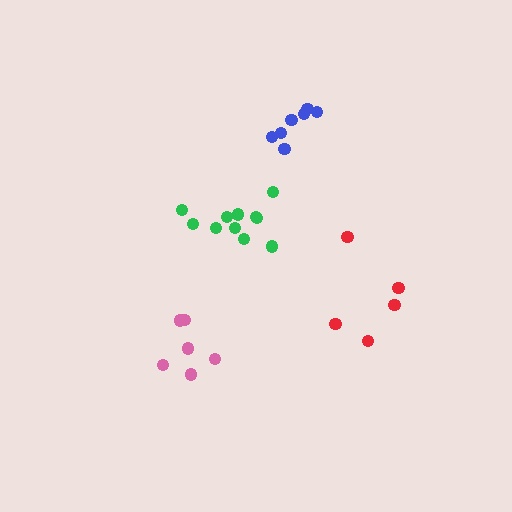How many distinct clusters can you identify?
There are 4 distinct clusters.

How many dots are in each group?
Group 1: 7 dots, Group 2: 11 dots, Group 3: 5 dots, Group 4: 6 dots (29 total).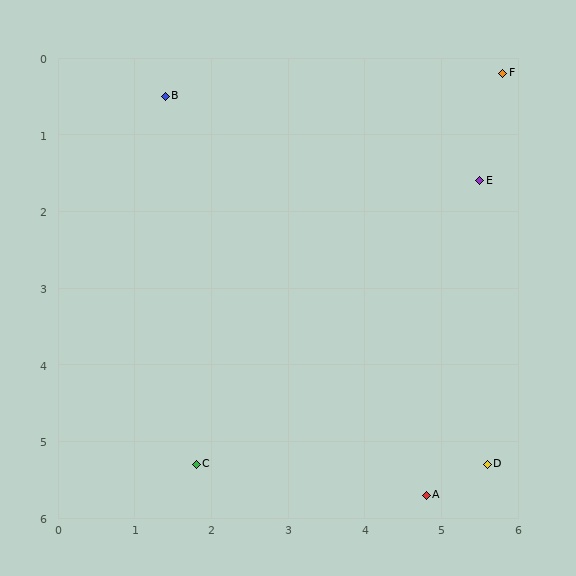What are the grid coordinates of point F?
Point F is at approximately (5.8, 0.2).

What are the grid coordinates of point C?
Point C is at approximately (1.8, 5.3).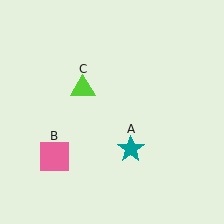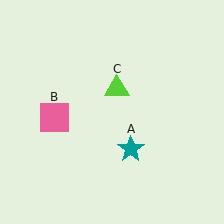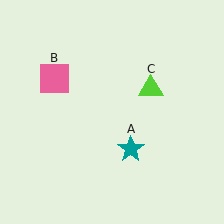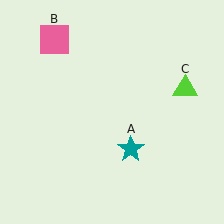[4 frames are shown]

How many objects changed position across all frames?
2 objects changed position: pink square (object B), lime triangle (object C).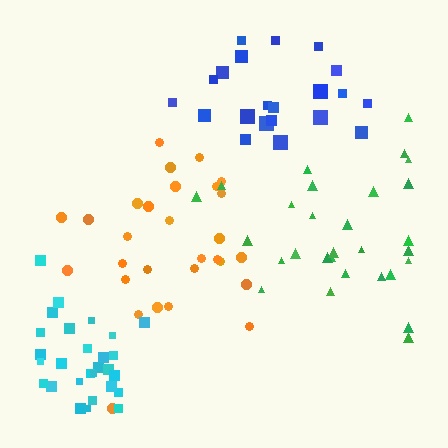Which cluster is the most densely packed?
Cyan.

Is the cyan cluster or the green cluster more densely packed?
Cyan.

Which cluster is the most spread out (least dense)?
Blue.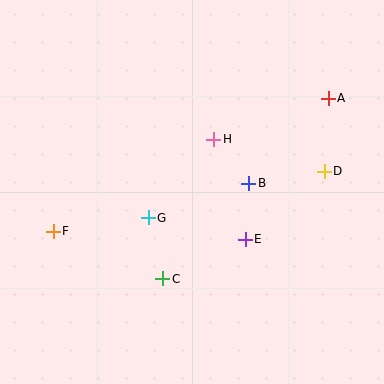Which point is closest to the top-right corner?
Point A is closest to the top-right corner.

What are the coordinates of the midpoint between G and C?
The midpoint between G and C is at (156, 248).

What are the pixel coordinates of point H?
Point H is at (214, 139).